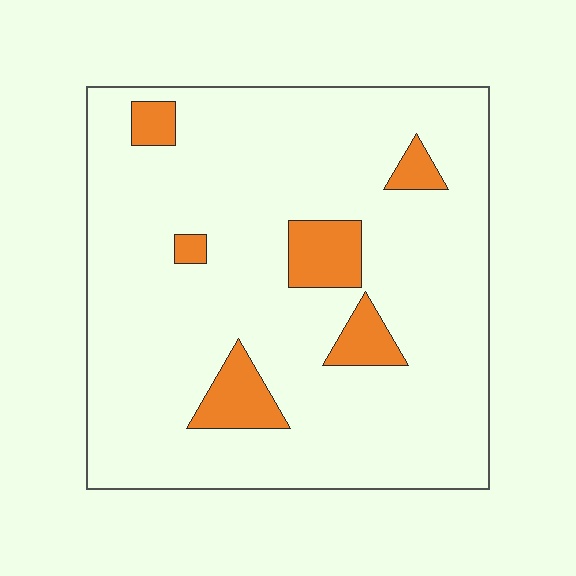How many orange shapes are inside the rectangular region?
6.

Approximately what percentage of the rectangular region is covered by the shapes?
Approximately 10%.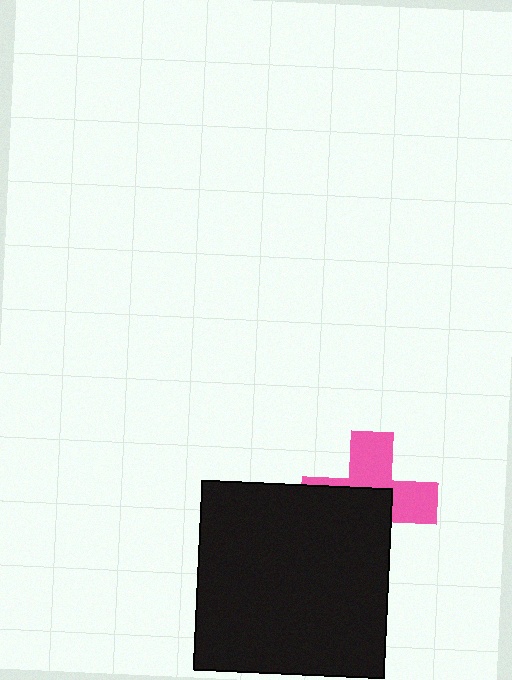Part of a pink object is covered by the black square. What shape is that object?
It is a cross.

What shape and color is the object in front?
The object in front is a black square.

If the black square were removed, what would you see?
You would see the complete pink cross.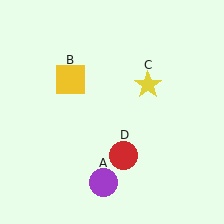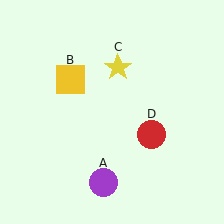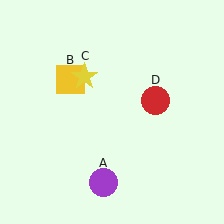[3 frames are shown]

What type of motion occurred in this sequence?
The yellow star (object C), red circle (object D) rotated counterclockwise around the center of the scene.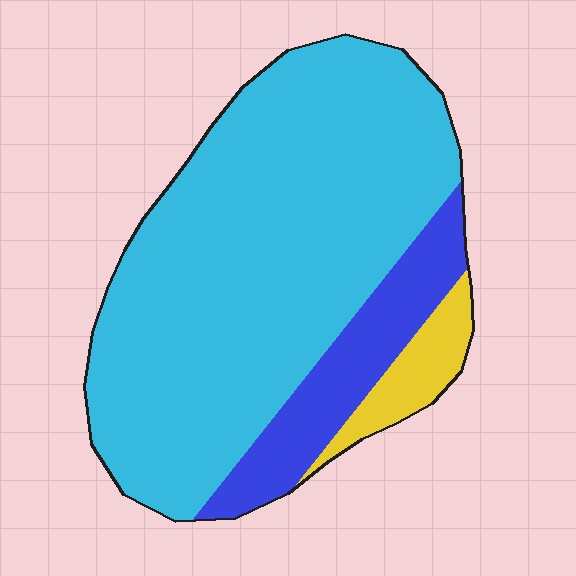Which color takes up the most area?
Cyan, at roughly 75%.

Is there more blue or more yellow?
Blue.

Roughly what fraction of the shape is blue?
Blue takes up less than a sixth of the shape.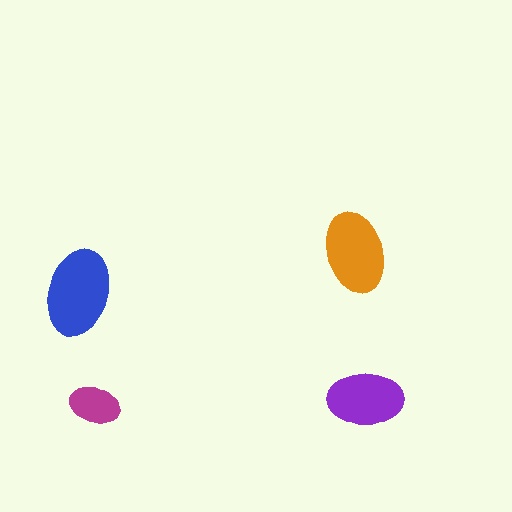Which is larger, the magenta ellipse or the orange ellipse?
The orange one.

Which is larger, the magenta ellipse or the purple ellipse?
The purple one.